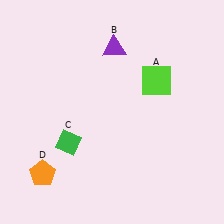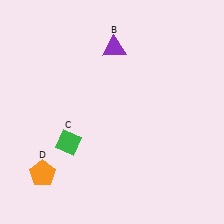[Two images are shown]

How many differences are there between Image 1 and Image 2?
There is 1 difference between the two images.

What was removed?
The lime square (A) was removed in Image 2.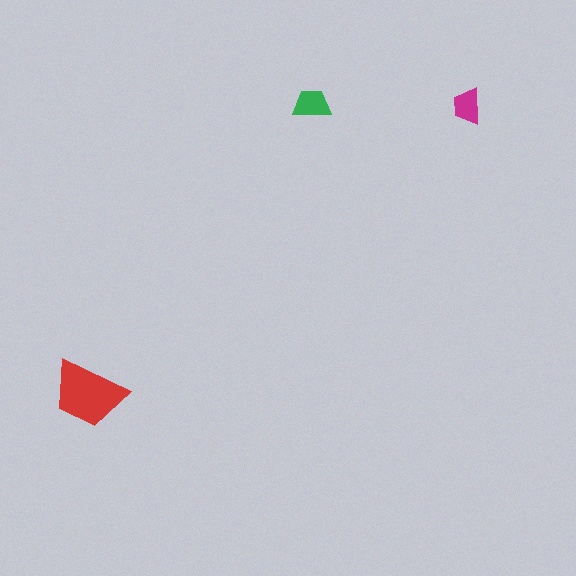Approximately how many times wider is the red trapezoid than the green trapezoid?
About 2 times wider.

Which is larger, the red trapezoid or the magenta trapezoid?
The red one.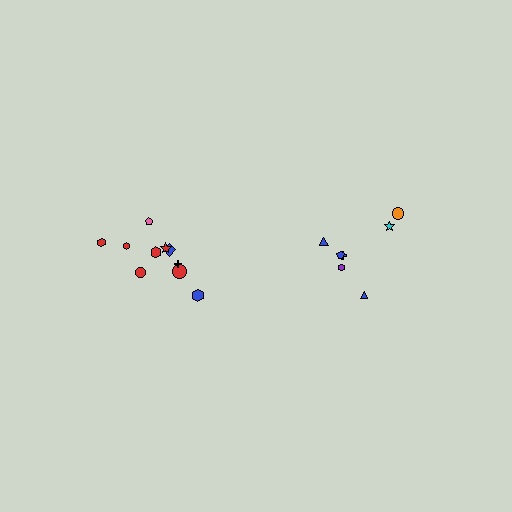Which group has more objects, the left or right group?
The left group.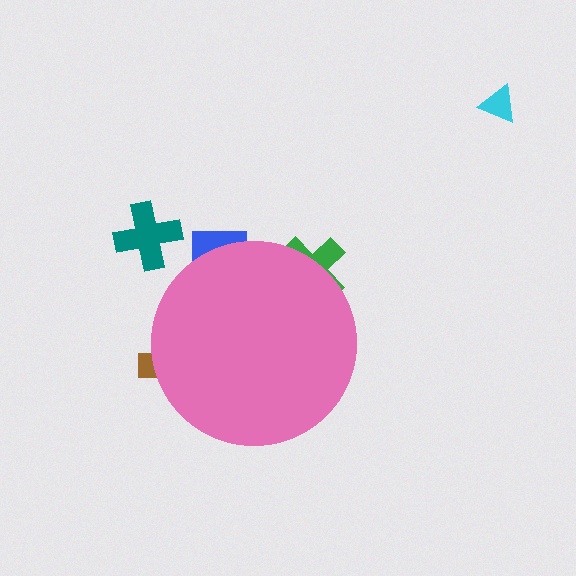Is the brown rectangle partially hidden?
Yes, the brown rectangle is partially hidden behind the pink circle.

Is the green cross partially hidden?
Yes, the green cross is partially hidden behind the pink circle.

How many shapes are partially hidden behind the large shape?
3 shapes are partially hidden.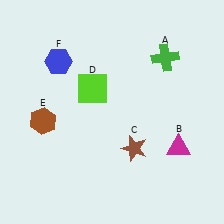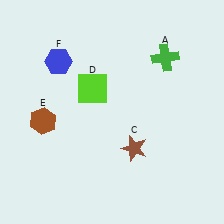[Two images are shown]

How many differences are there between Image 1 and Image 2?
There is 1 difference between the two images.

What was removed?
The magenta triangle (B) was removed in Image 2.